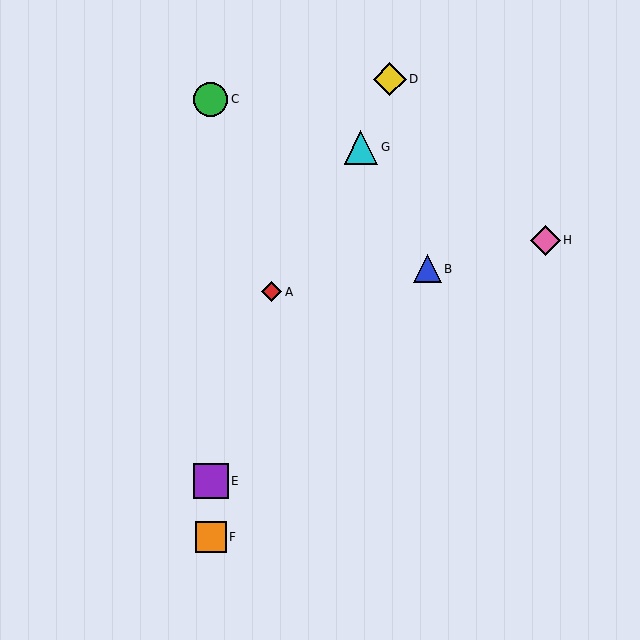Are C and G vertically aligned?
No, C is at x≈211 and G is at x≈361.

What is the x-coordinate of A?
Object A is at x≈272.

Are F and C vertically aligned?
Yes, both are at x≈211.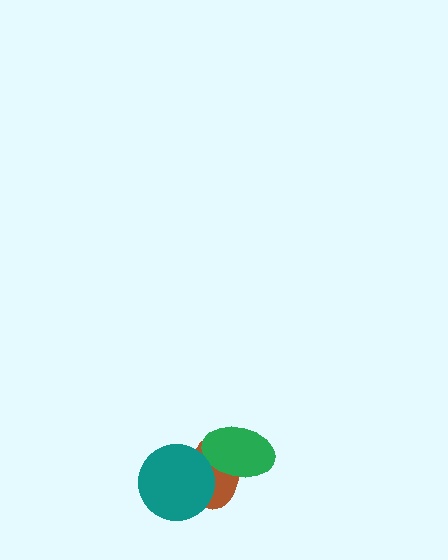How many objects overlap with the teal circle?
1 object overlaps with the teal circle.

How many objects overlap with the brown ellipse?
2 objects overlap with the brown ellipse.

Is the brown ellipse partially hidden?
Yes, it is partially covered by another shape.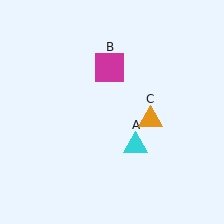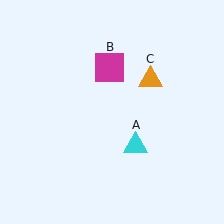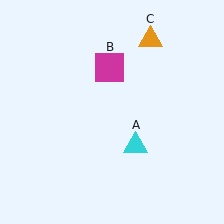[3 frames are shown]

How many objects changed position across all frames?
1 object changed position: orange triangle (object C).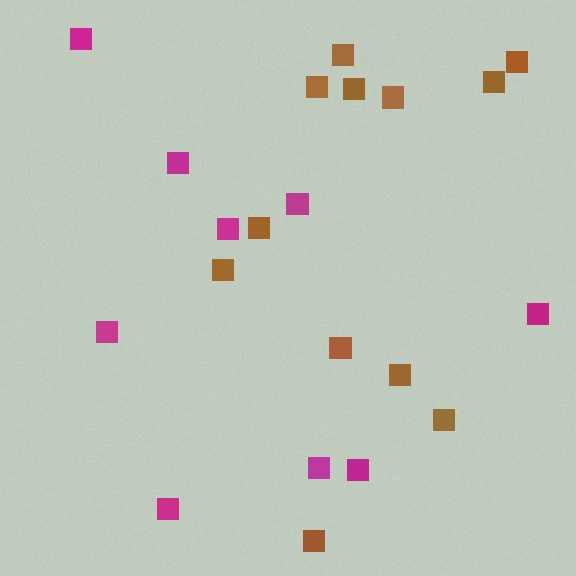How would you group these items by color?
There are 2 groups: one group of magenta squares (9) and one group of brown squares (12).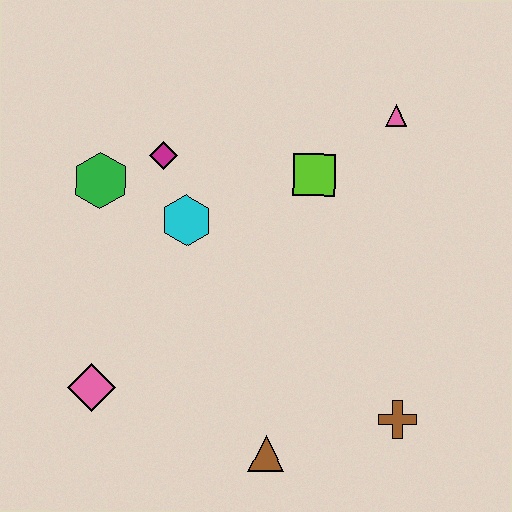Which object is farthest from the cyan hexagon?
The brown cross is farthest from the cyan hexagon.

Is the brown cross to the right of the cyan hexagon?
Yes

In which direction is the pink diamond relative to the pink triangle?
The pink diamond is to the left of the pink triangle.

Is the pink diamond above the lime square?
No